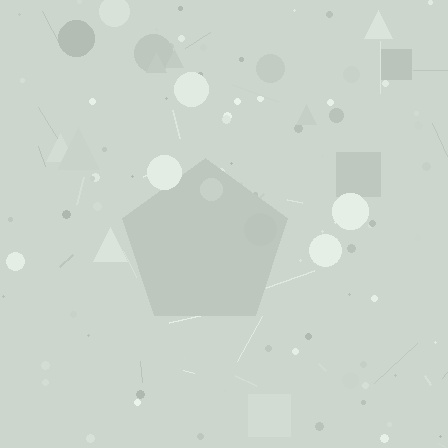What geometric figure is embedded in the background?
A pentagon is embedded in the background.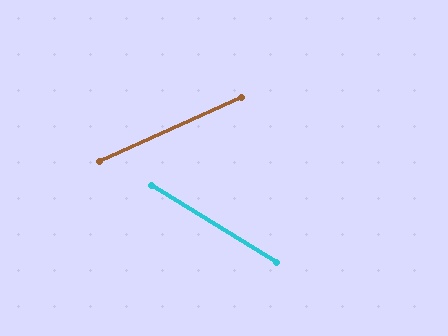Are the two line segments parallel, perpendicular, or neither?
Neither parallel nor perpendicular — they differ by about 56°.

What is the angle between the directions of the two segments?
Approximately 56 degrees.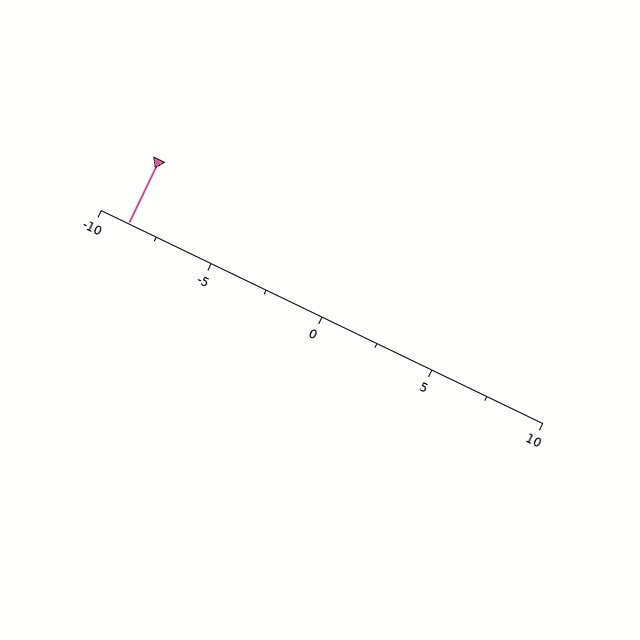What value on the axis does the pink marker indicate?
The marker indicates approximately -8.8.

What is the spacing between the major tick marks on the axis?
The major ticks are spaced 5 apart.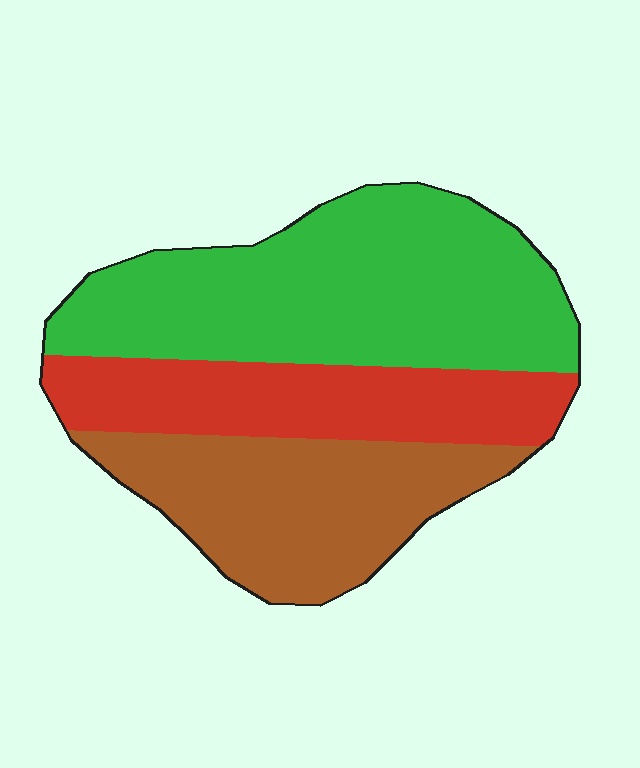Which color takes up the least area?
Red, at roughly 25%.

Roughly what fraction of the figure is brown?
Brown covers roughly 30% of the figure.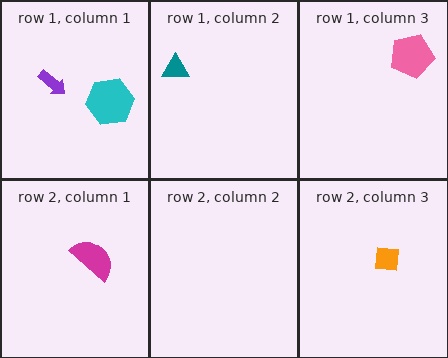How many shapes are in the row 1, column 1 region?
2.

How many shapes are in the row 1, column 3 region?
1.